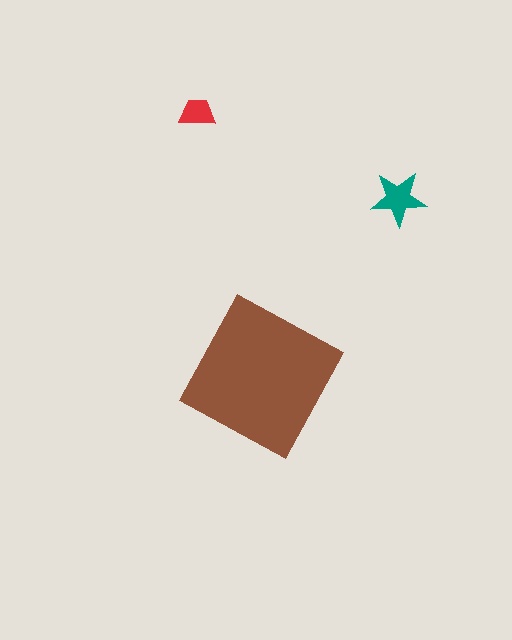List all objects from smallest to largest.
The red trapezoid, the teal star, the brown square.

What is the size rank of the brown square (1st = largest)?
1st.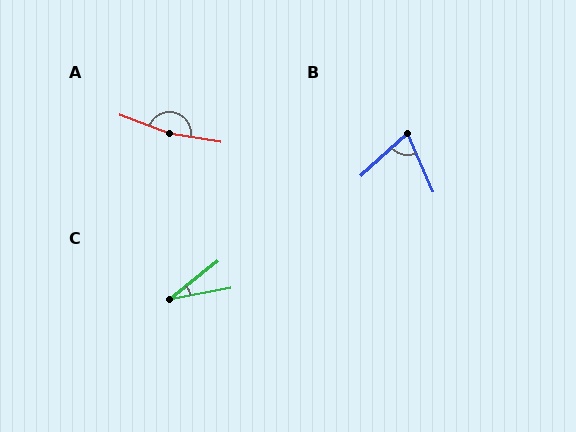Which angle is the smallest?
C, at approximately 28 degrees.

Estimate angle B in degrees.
Approximately 71 degrees.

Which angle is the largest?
A, at approximately 168 degrees.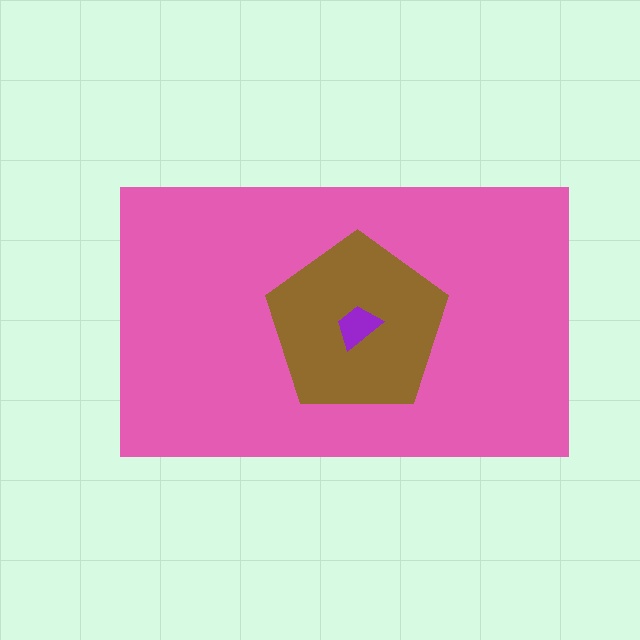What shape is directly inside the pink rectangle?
The brown pentagon.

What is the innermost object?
The purple trapezoid.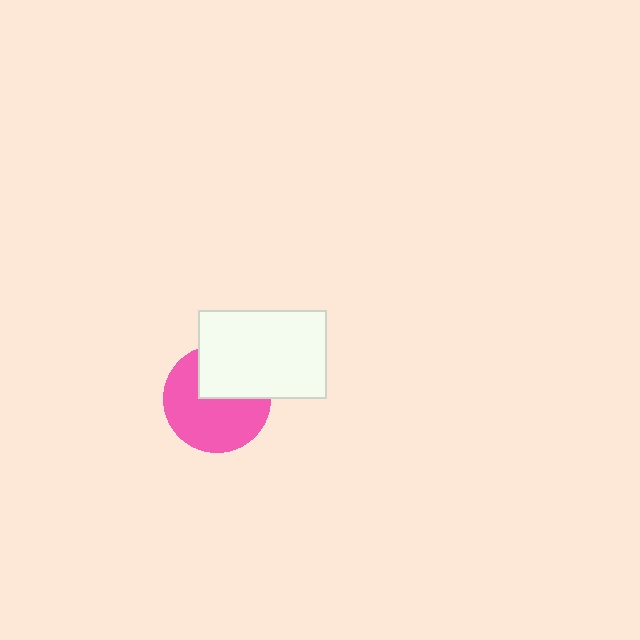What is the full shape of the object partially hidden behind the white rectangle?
The partially hidden object is a pink circle.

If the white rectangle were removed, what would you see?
You would see the complete pink circle.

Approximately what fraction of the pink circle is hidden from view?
Roughly 37% of the pink circle is hidden behind the white rectangle.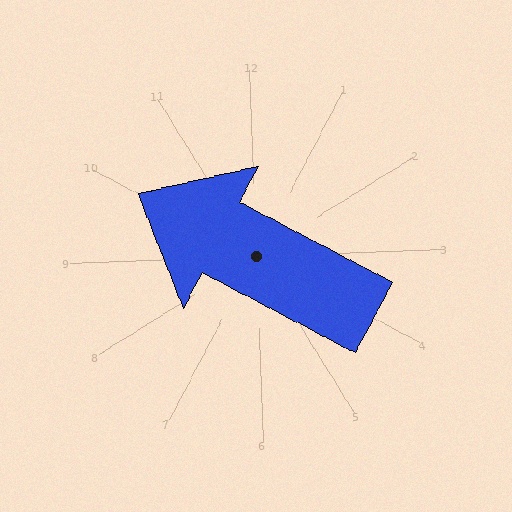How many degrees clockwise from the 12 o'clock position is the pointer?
Approximately 300 degrees.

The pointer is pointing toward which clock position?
Roughly 10 o'clock.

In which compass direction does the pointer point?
Northwest.